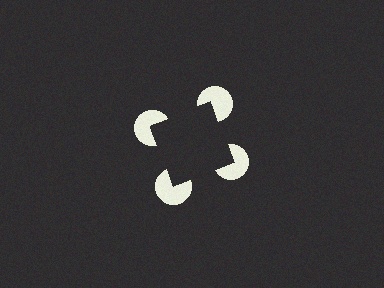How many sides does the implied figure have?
4 sides.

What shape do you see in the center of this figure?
An illusory square — its edges are inferred from the aligned wedge cuts in the pac-man discs, not physically drawn.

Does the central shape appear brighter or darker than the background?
It typically appears slightly darker than the background, even though no actual brightness change is drawn.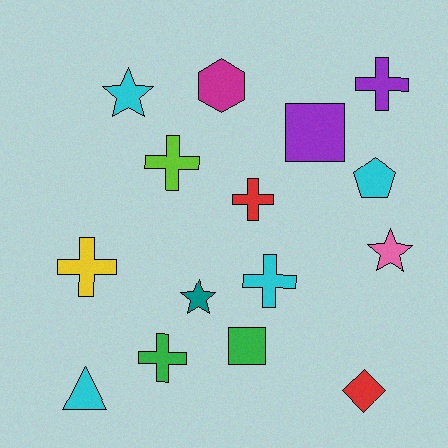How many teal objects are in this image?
There is 1 teal object.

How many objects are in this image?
There are 15 objects.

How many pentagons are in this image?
There is 1 pentagon.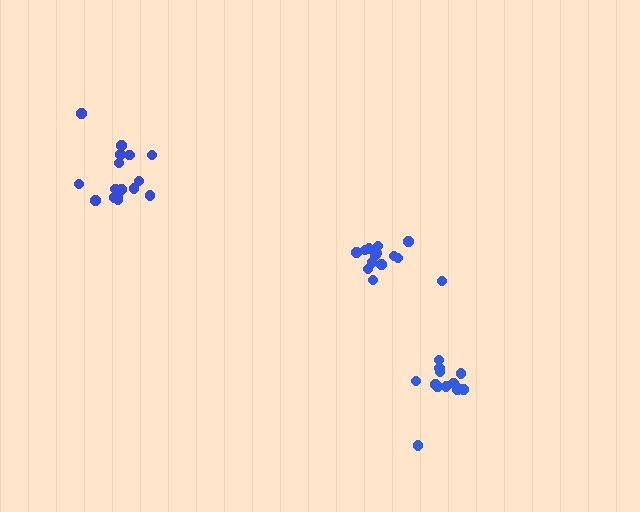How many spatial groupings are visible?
There are 3 spatial groupings.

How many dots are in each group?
Group 1: 13 dots, Group 2: 14 dots, Group 3: 16 dots (43 total).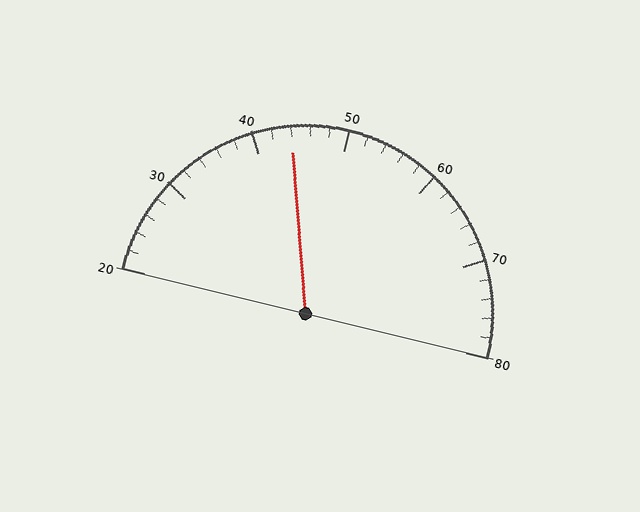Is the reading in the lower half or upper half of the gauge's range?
The reading is in the lower half of the range (20 to 80).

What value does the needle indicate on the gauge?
The needle indicates approximately 44.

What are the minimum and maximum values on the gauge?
The gauge ranges from 20 to 80.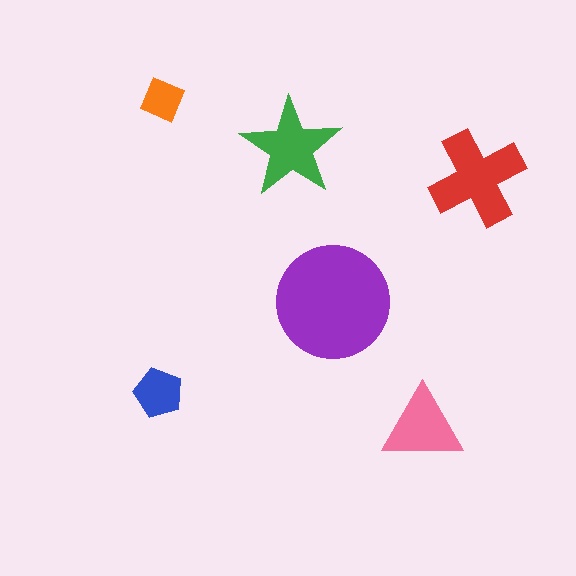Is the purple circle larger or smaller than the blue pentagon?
Larger.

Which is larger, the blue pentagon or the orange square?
The blue pentagon.